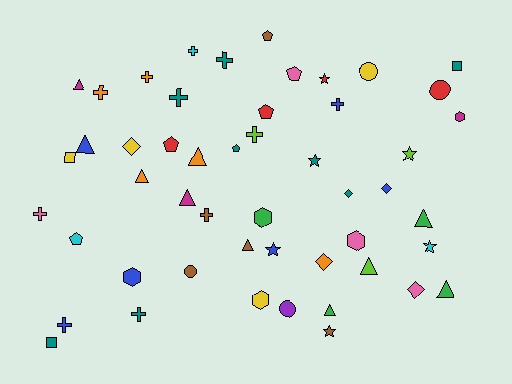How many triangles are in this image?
There are 10 triangles.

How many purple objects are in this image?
There is 1 purple object.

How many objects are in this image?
There are 50 objects.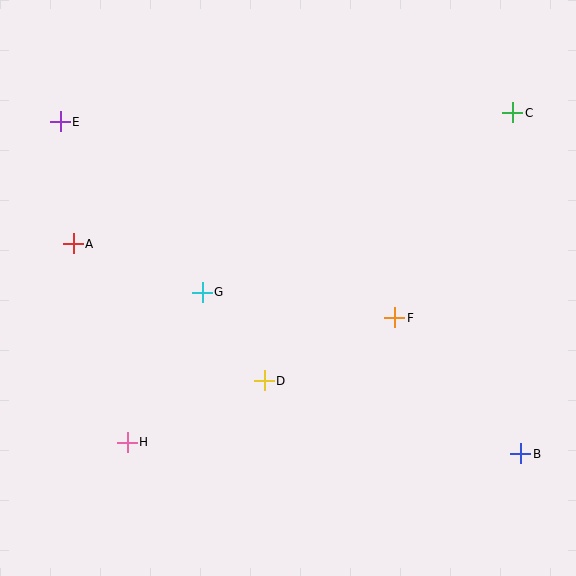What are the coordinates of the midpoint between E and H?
The midpoint between E and H is at (94, 282).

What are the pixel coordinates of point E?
Point E is at (60, 122).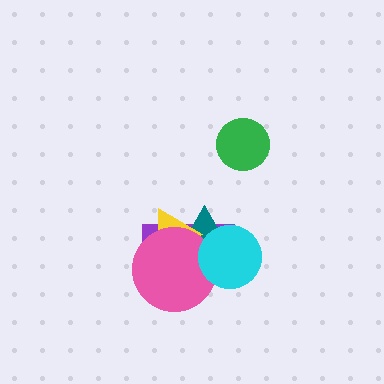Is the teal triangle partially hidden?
Yes, it is partially covered by another shape.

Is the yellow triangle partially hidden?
Yes, it is partially covered by another shape.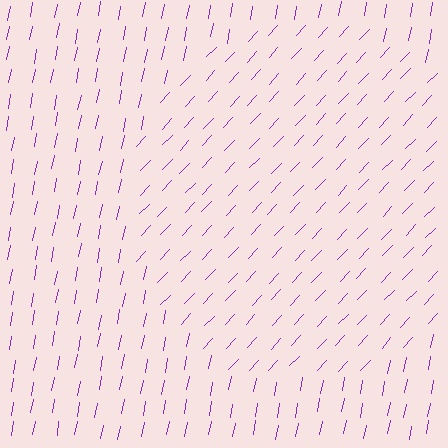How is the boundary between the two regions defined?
The boundary is defined purely by a change in line orientation (approximately 32 degrees difference). All lines are the same color and thickness.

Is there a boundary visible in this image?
Yes, there is a texture boundary formed by a change in line orientation.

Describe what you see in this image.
The image is filled with small purple line segments. A circle region in the image has lines oriented differently from the surrounding lines, creating a visible texture boundary.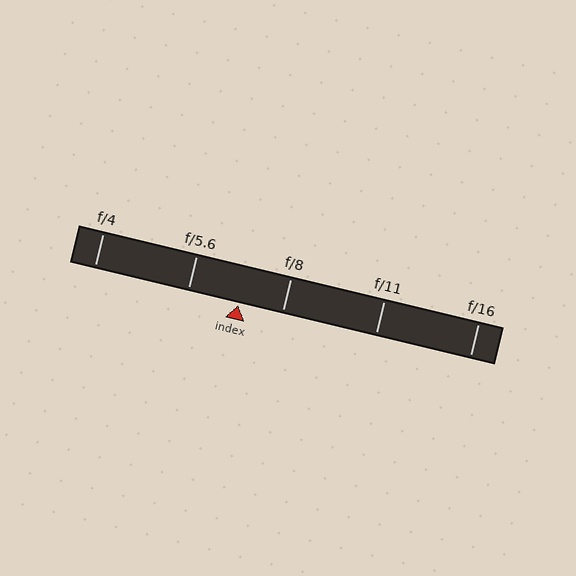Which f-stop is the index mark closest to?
The index mark is closest to f/8.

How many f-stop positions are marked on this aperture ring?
There are 5 f-stop positions marked.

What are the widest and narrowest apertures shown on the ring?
The widest aperture shown is f/4 and the narrowest is f/16.